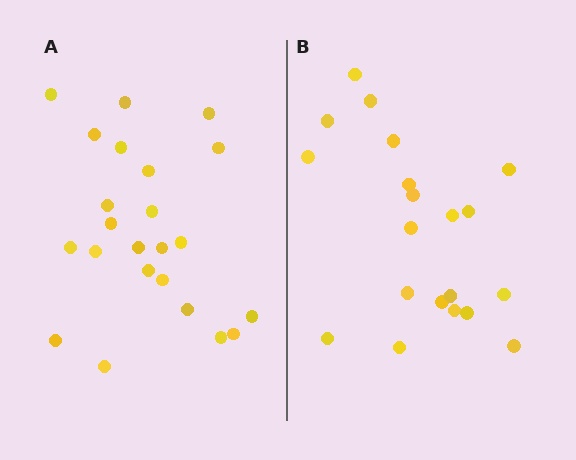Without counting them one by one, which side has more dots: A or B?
Region A (the left region) has more dots.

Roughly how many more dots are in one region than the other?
Region A has just a few more — roughly 2 or 3 more dots than region B.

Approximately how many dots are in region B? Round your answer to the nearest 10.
About 20 dots.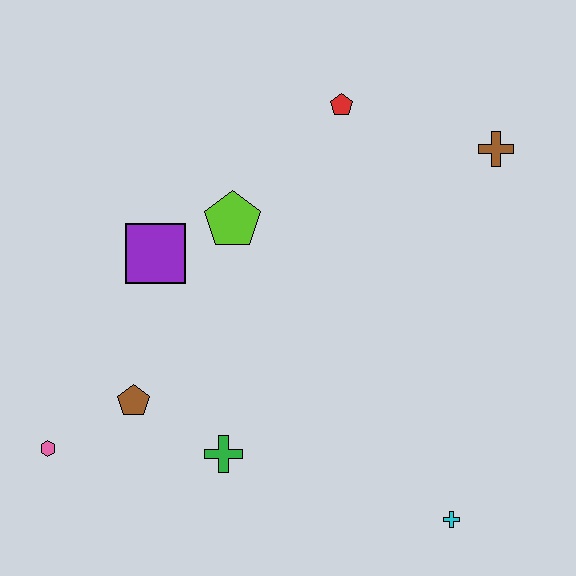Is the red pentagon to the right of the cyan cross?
No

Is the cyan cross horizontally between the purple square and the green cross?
No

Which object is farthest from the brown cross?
The pink hexagon is farthest from the brown cross.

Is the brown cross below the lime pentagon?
No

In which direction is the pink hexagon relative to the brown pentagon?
The pink hexagon is to the left of the brown pentagon.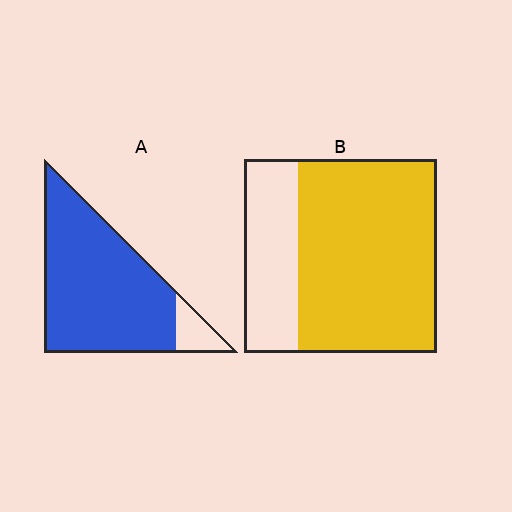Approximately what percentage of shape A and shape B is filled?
A is approximately 90% and B is approximately 70%.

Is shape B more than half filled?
Yes.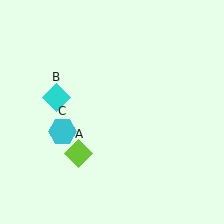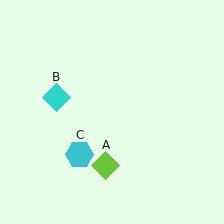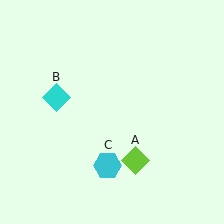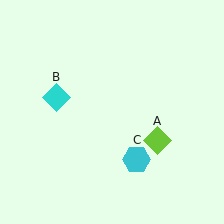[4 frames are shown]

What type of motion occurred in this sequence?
The lime diamond (object A), cyan hexagon (object C) rotated counterclockwise around the center of the scene.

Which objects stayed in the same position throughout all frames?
Cyan diamond (object B) remained stationary.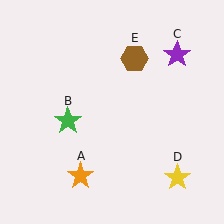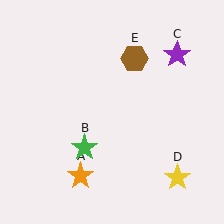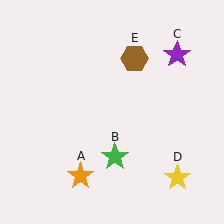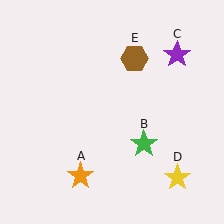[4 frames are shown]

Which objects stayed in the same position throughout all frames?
Orange star (object A) and purple star (object C) and yellow star (object D) and brown hexagon (object E) remained stationary.